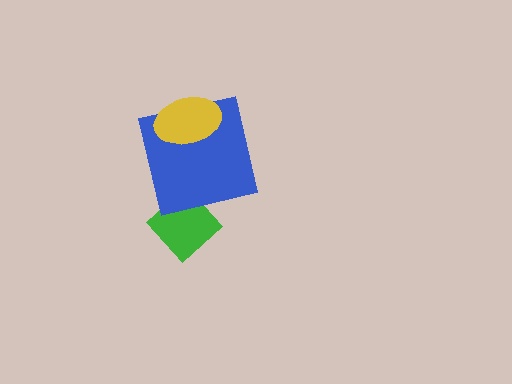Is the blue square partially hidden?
Yes, it is partially covered by another shape.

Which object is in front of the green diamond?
The blue square is in front of the green diamond.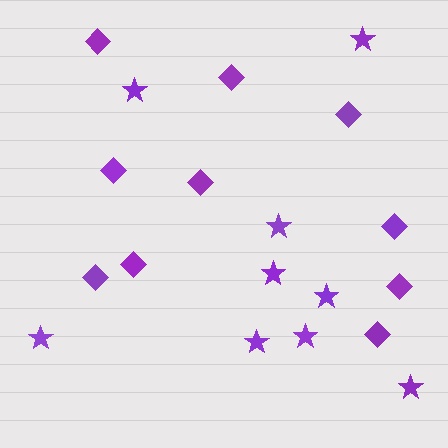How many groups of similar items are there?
There are 2 groups: one group of diamonds (10) and one group of stars (9).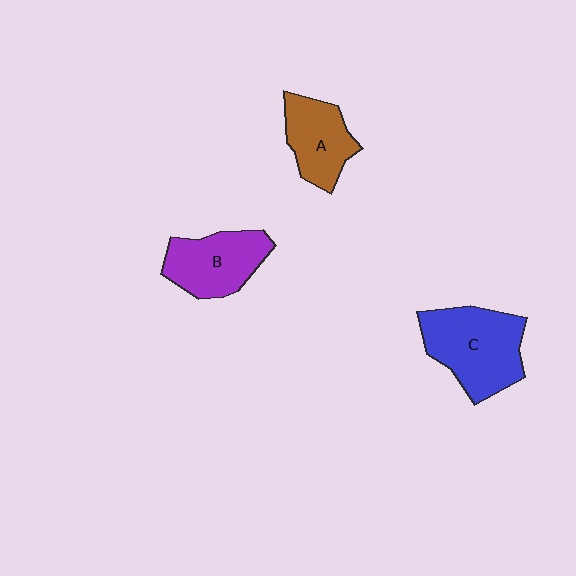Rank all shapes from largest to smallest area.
From largest to smallest: C (blue), B (purple), A (brown).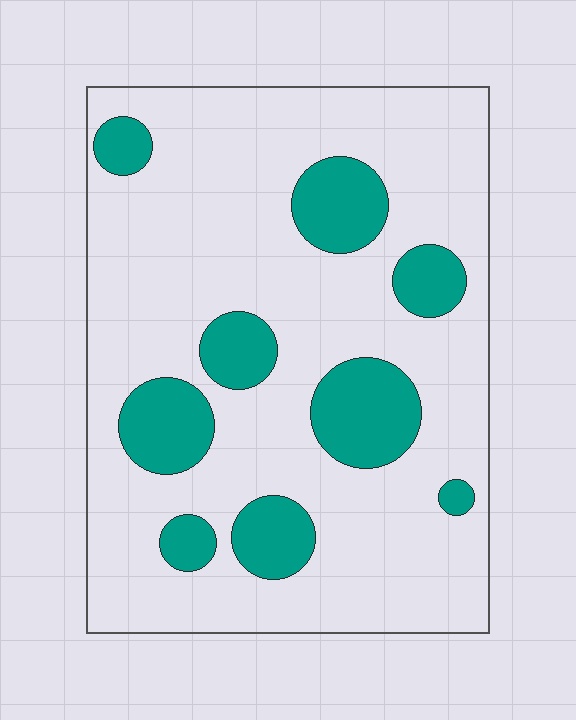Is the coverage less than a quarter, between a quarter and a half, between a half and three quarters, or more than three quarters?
Less than a quarter.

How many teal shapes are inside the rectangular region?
9.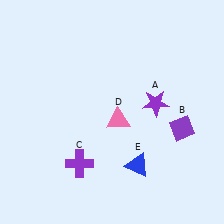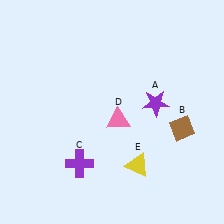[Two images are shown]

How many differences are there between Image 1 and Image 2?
There are 2 differences between the two images.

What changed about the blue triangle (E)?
In Image 1, E is blue. In Image 2, it changed to yellow.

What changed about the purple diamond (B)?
In Image 1, B is purple. In Image 2, it changed to brown.